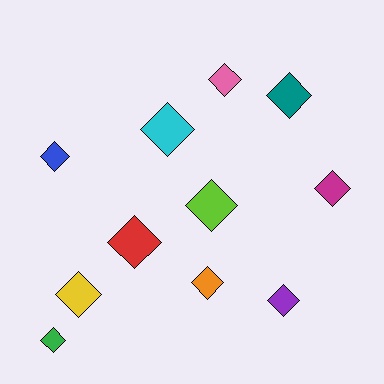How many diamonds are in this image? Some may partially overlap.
There are 11 diamonds.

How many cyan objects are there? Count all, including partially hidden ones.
There is 1 cyan object.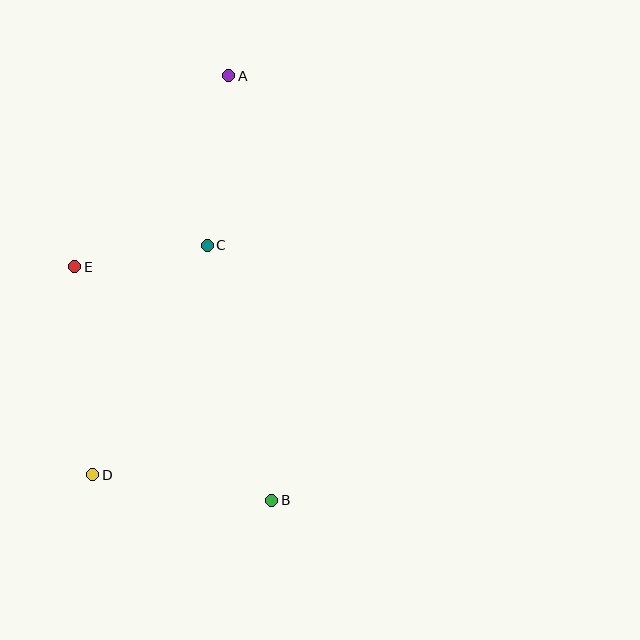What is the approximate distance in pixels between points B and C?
The distance between B and C is approximately 263 pixels.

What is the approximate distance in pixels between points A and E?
The distance between A and E is approximately 245 pixels.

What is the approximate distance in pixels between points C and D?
The distance between C and D is approximately 256 pixels.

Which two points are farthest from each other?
Points A and B are farthest from each other.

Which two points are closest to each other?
Points C and E are closest to each other.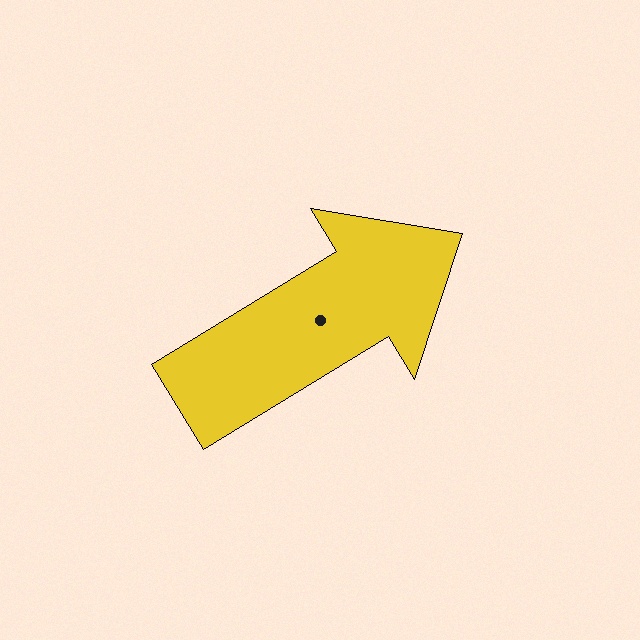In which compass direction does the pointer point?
Northeast.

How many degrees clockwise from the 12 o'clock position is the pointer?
Approximately 59 degrees.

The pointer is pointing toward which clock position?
Roughly 2 o'clock.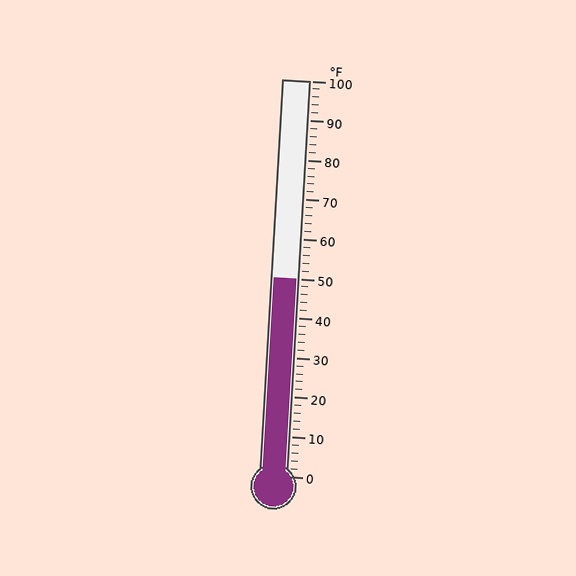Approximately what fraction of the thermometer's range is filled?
The thermometer is filled to approximately 50% of its range.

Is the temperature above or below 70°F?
The temperature is below 70°F.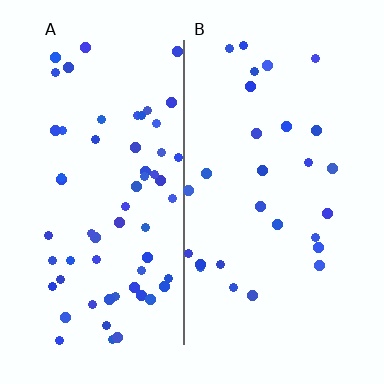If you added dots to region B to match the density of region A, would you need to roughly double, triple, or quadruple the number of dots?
Approximately double.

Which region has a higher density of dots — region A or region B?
A (the left).